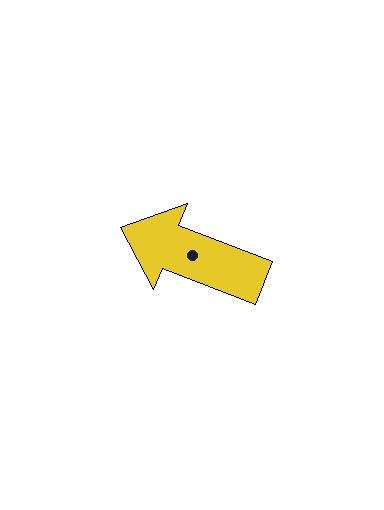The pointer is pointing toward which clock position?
Roughly 10 o'clock.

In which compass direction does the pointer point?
West.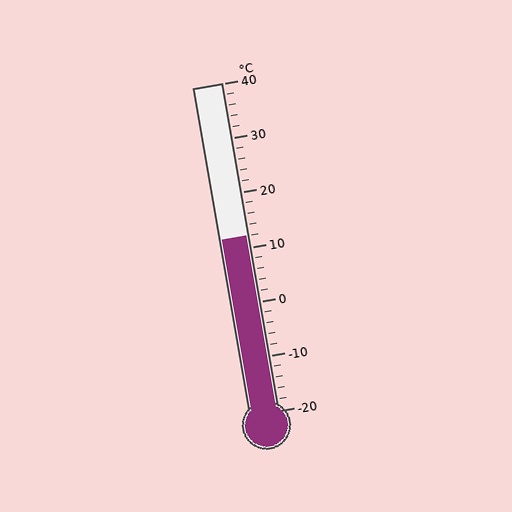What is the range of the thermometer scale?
The thermometer scale ranges from -20°C to 40°C.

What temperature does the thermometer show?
The thermometer shows approximately 12°C.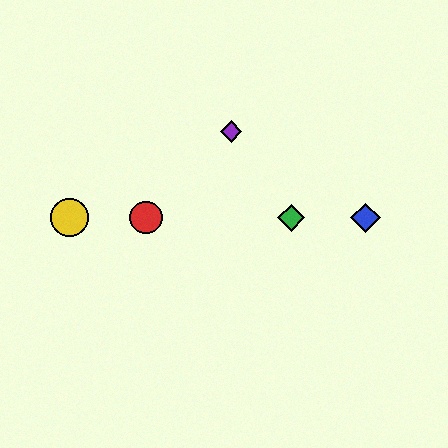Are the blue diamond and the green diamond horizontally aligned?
Yes, both are at y≈218.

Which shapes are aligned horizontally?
The red circle, the blue diamond, the green diamond, the yellow circle are aligned horizontally.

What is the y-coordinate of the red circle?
The red circle is at y≈218.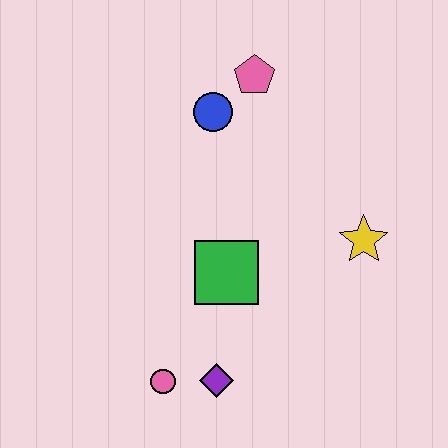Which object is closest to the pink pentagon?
The blue circle is closest to the pink pentagon.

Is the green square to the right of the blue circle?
Yes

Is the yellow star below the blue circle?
Yes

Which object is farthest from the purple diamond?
The pink pentagon is farthest from the purple diamond.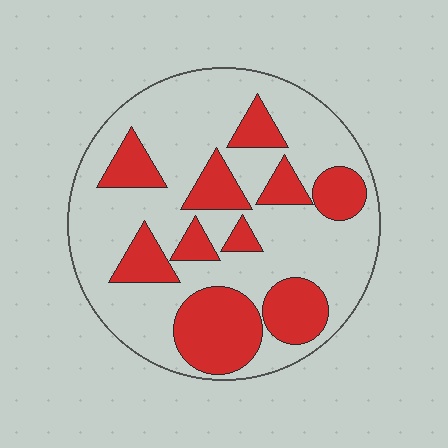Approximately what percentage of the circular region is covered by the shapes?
Approximately 30%.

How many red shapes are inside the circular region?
10.